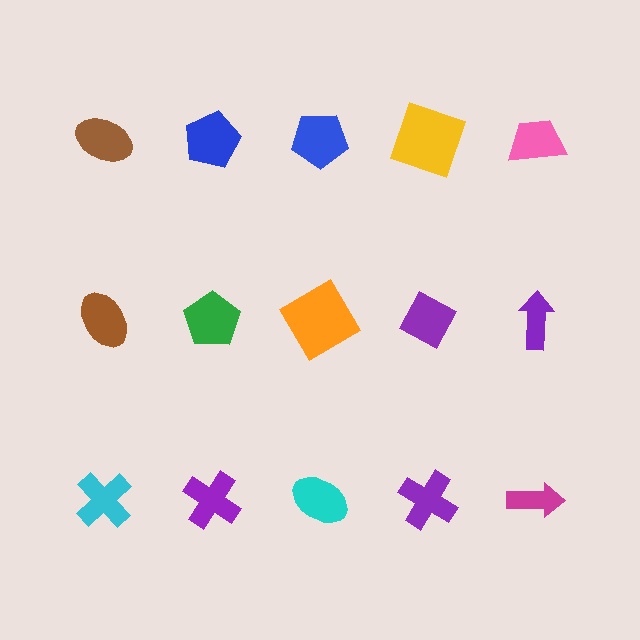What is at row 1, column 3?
A blue pentagon.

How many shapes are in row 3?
5 shapes.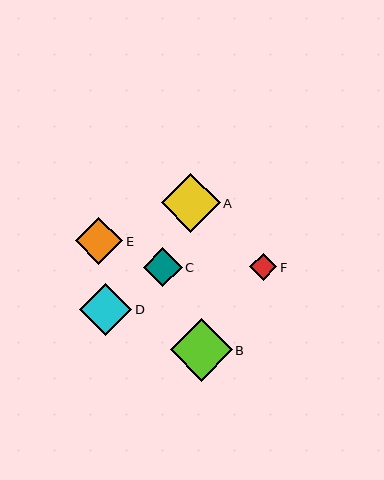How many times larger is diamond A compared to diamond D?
Diamond A is approximately 1.1 times the size of diamond D.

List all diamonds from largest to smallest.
From largest to smallest: B, A, D, E, C, F.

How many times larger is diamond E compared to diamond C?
Diamond E is approximately 1.2 times the size of diamond C.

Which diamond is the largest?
Diamond B is the largest with a size of approximately 62 pixels.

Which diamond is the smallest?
Diamond F is the smallest with a size of approximately 27 pixels.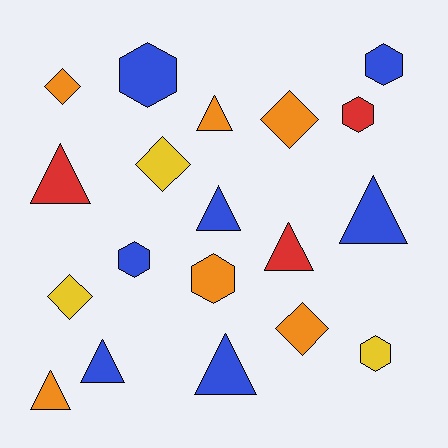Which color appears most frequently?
Blue, with 7 objects.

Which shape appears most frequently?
Triangle, with 8 objects.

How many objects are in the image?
There are 19 objects.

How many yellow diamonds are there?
There are 2 yellow diamonds.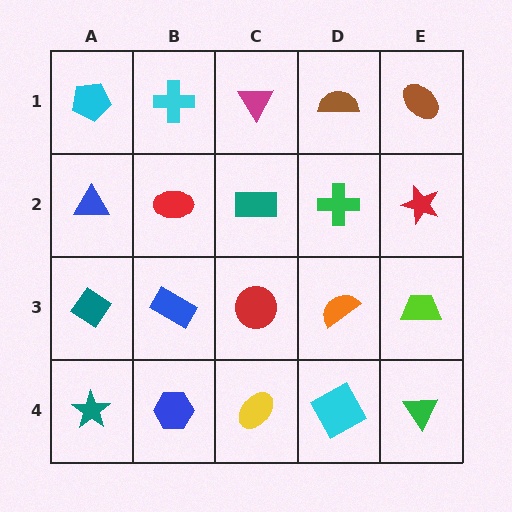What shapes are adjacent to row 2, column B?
A cyan cross (row 1, column B), a blue rectangle (row 3, column B), a blue triangle (row 2, column A), a teal rectangle (row 2, column C).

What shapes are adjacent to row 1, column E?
A red star (row 2, column E), a brown semicircle (row 1, column D).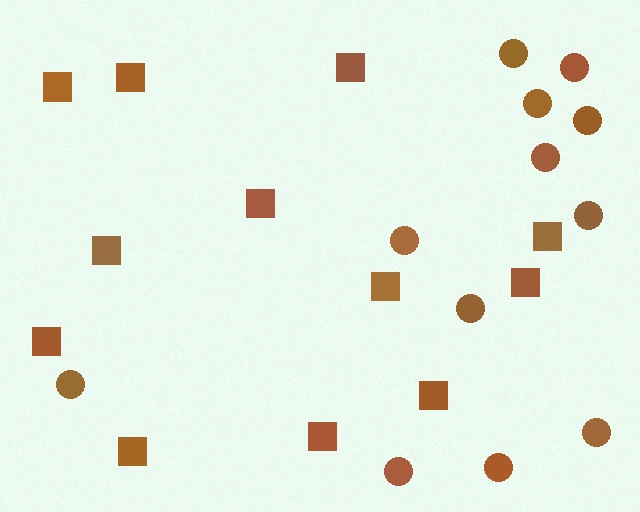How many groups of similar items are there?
There are 2 groups: one group of circles (12) and one group of squares (12).